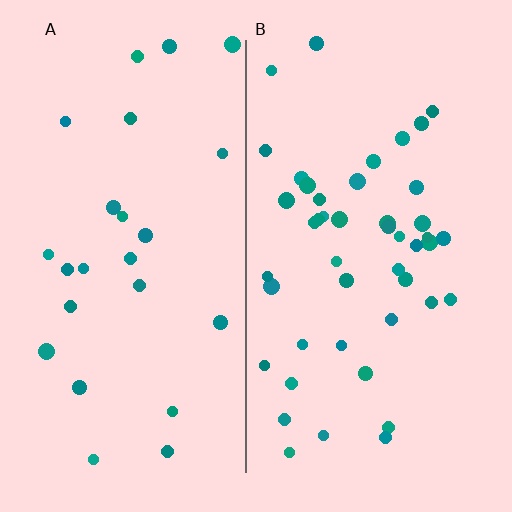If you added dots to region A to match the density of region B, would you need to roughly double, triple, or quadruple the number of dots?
Approximately double.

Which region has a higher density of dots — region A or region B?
B (the right).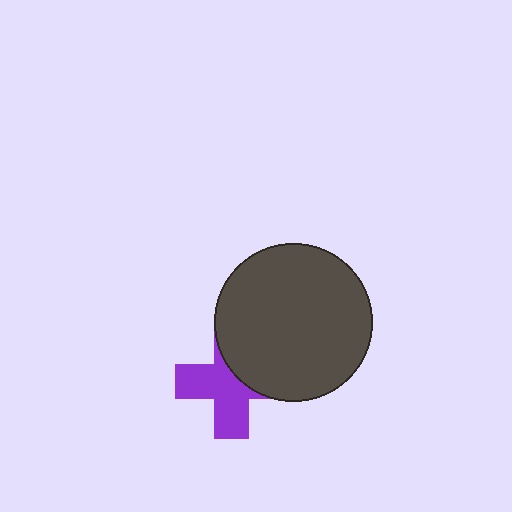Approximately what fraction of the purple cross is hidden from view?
Roughly 42% of the purple cross is hidden behind the dark gray circle.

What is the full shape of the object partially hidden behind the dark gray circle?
The partially hidden object is a purple cross.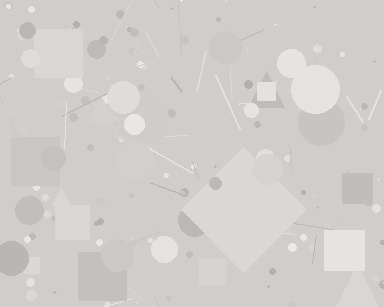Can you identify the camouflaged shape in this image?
The camouflaged shape is a diamond.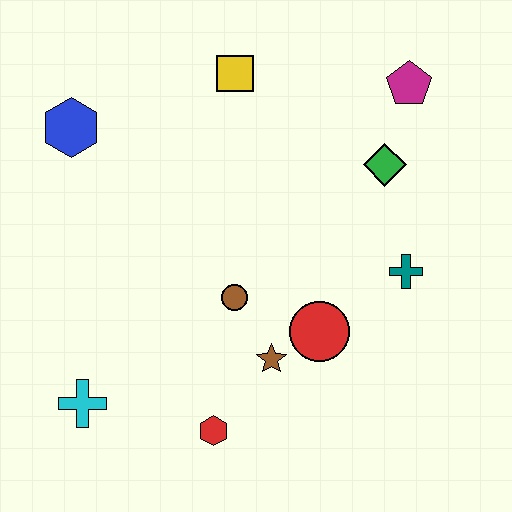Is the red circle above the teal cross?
No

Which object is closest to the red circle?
The brown star is closest to the red circle.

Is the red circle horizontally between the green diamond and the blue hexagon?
Yes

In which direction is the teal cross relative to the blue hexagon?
The teal cross is to the right of the blue hexagon.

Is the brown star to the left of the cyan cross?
No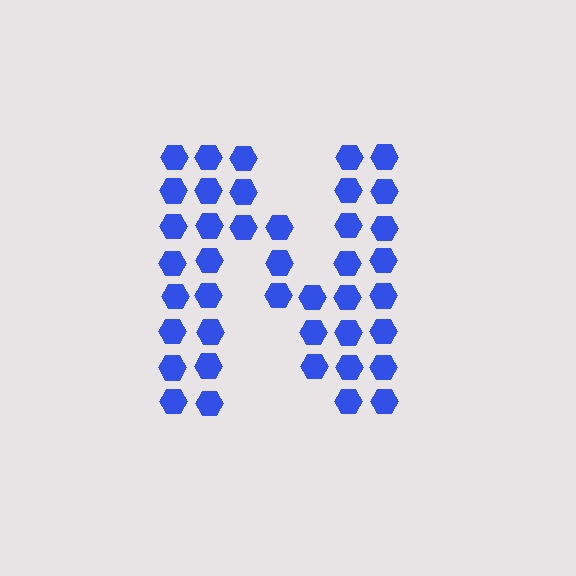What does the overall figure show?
The overall figure shows the letter N.